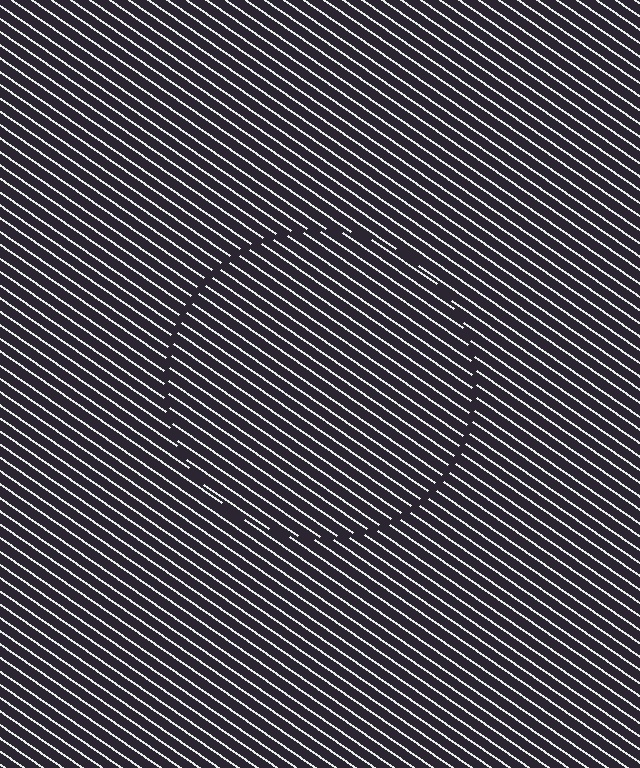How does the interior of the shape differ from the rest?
The interior of the shape contains the same grating, shifted by half a period — the contour is defined by the phase discontinuity where line-ends from the inner and outer gratings abut.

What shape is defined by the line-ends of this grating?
An illusory circle. The interior of the shape contains the same grating, shifted by half a period — the contour is defined by the phase discontinuity where line-ends from the inner and outer gratings abut.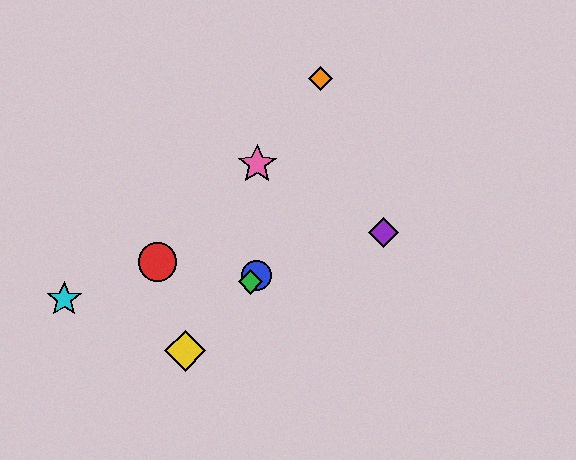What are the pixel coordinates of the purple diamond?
The purple diamond is at (383, 232).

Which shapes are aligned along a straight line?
The blue circle, the green diamond, the yellow diamond are aligned along a straight line.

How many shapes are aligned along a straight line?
3 shapes (the blue circle, the green diamond, the yellow diamond) are aligned along a straight line.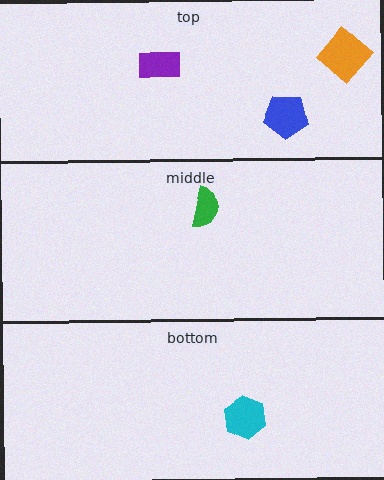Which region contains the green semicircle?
The middle region.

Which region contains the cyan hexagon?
The bottom region.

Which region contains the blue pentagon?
The top region.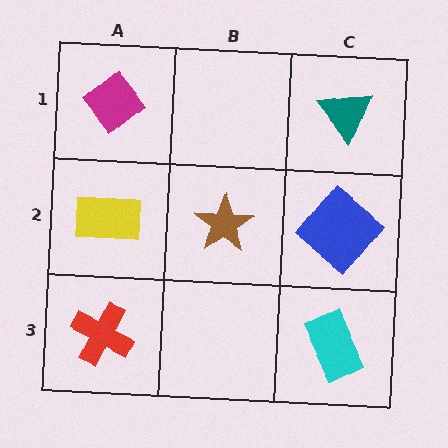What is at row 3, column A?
A red cross.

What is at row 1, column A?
A magenta diamond.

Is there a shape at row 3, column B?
No, that cell is empty.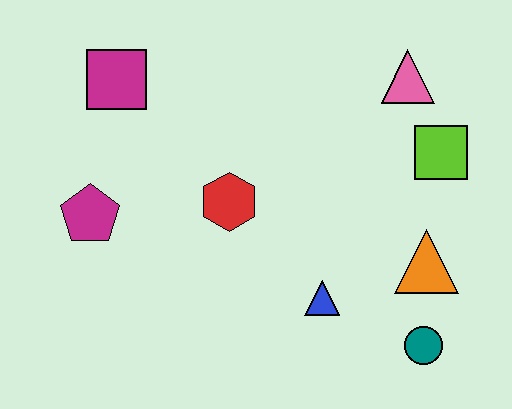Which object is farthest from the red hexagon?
The teal circle is farthest from the red hexagon.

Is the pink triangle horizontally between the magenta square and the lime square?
Yes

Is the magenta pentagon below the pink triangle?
Yes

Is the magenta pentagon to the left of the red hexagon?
Yes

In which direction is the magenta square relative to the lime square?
The magenta square is to the left of the lime square.